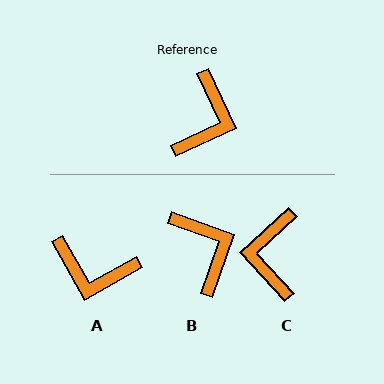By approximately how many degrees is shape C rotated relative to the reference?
Approximately 162 degrees clockwise.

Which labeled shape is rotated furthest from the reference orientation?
C, about 162 degrees away.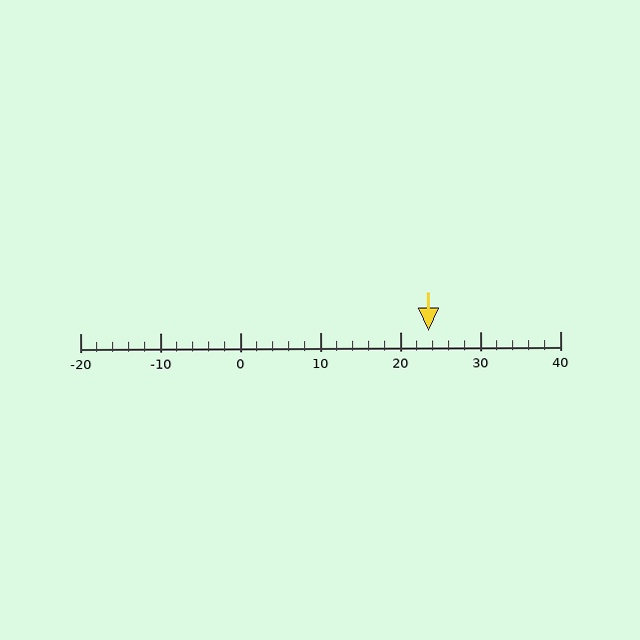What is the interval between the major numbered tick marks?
The major tick marks are spaced 10 units apart.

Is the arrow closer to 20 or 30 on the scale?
The arrow is closer to 20.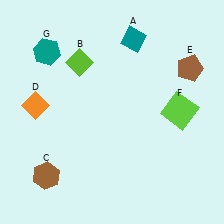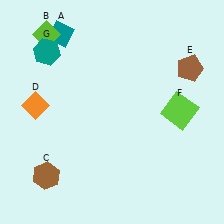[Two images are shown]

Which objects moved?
The objects that moved are: the teal diamond (A), the lime diamond (B).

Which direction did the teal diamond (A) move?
The teal diamond (A) moved left.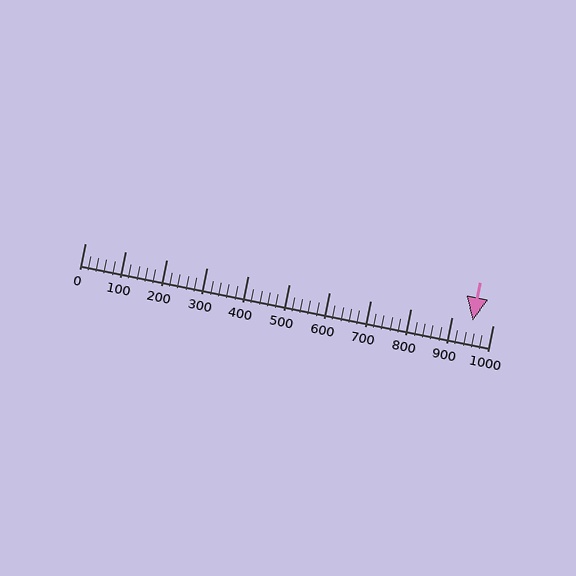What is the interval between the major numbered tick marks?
The major tick marks are spaced 100 units apart.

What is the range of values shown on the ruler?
The ruler shows values from 0 to 1000.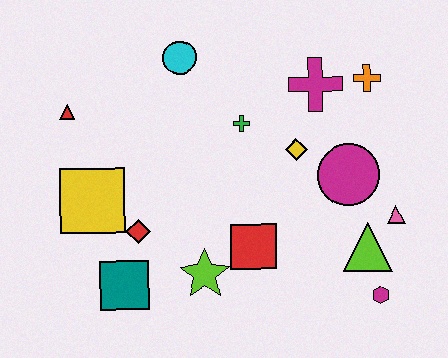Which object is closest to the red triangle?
The yellow square is closest to the red triangle.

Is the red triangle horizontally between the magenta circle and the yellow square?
No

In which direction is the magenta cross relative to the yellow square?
The magenta cross is to the right of the yellow square.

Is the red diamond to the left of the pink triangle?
Yes